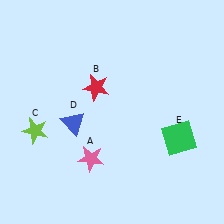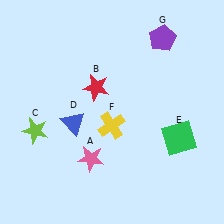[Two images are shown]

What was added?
A yellow cross (F), a purple pentagon (G) were added in Image 2.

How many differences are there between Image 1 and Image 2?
There are 2 differences between the two images.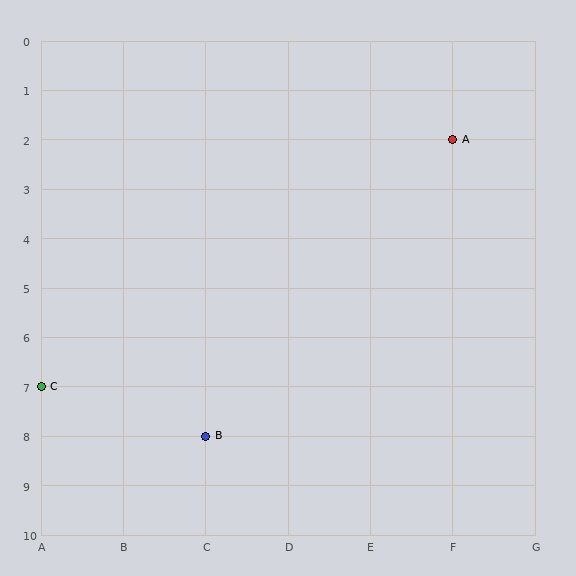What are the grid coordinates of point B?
Point B is at grid coordinates (C, 8).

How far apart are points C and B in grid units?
Points C and B are 2 columns and 1 row apart (about 2.2 grid units diagonally).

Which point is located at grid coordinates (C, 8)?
Point B is at (C, 8).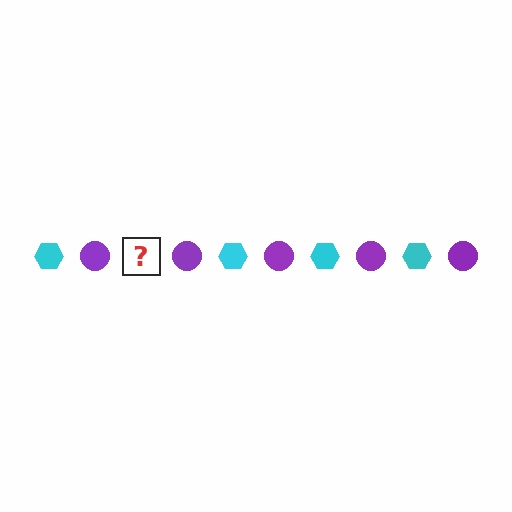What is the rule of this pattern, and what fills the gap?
The rule is that the pattern alternates between cyan hexagon and purple circle. The gap should be filled with a cyan hexagon.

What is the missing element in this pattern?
The missing element is a cyan hexagon.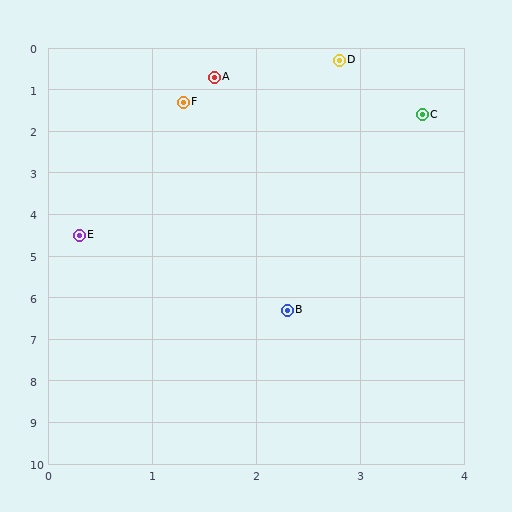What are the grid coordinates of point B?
Point B is at approximately (2.3, 6.3).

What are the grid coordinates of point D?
Point D is at approximately (2.8, 0.3).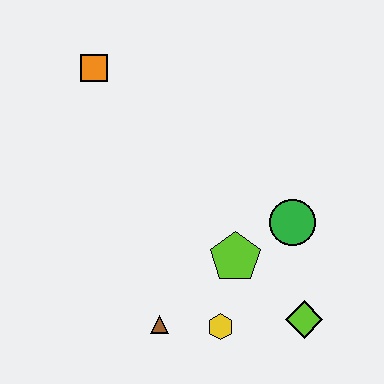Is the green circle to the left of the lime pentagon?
No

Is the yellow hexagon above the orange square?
No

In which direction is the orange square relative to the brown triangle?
The orange square is above the brown triangle.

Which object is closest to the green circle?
The lime pentagon is closest to the green circle.